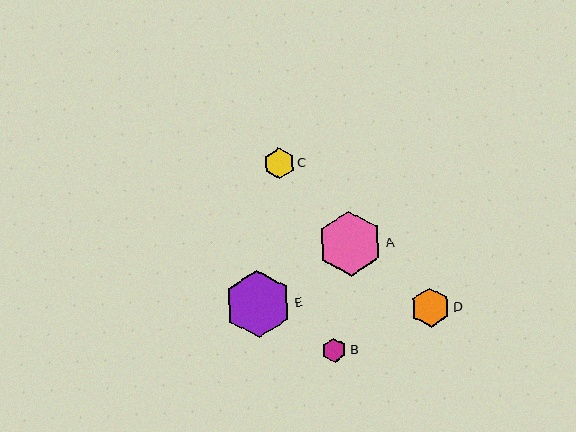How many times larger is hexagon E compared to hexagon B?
Hexagon E is approximately 2.8 times the size of hexagon B.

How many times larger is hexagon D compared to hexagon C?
Hexagon D is approximately 1.3 times the size of hexagon C.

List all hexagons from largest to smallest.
From largest to smallest: E, A, D, C, B.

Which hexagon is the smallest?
Hexagon B is the smallest with a size of approximately 24 pixels.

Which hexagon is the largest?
Hexagon E is the largest with a size of approximately 67 pixels.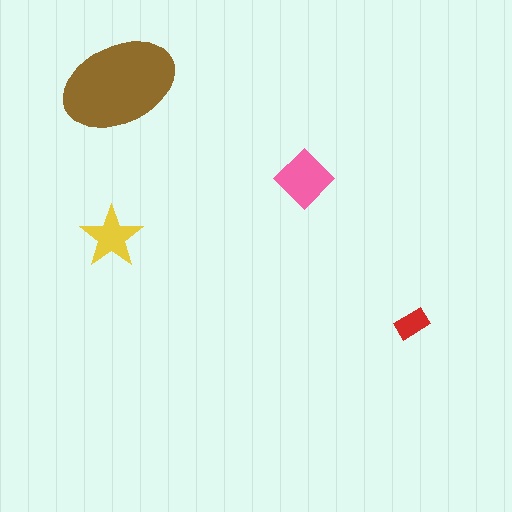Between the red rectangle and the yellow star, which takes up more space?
The yellow star.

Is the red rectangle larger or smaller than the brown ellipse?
Smaller.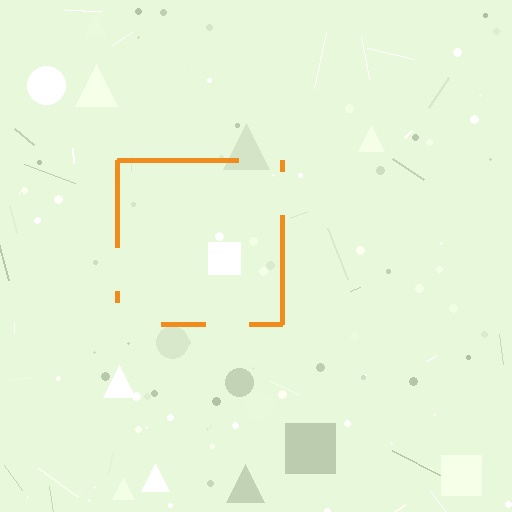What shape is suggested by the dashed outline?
The dashed outline suggests a square.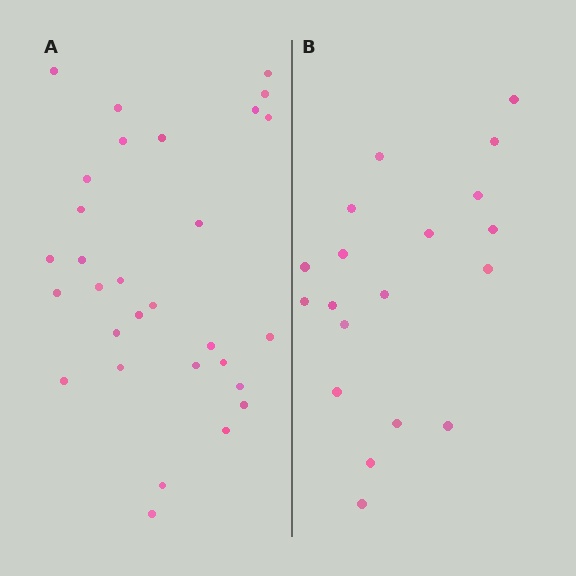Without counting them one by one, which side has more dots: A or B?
Region A (the left region) has more dots.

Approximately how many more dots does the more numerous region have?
Region A has roughly 12 or so more dots than region B.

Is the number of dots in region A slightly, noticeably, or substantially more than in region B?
Region A has substantially more. The ratio is roughly 1.6 to 1.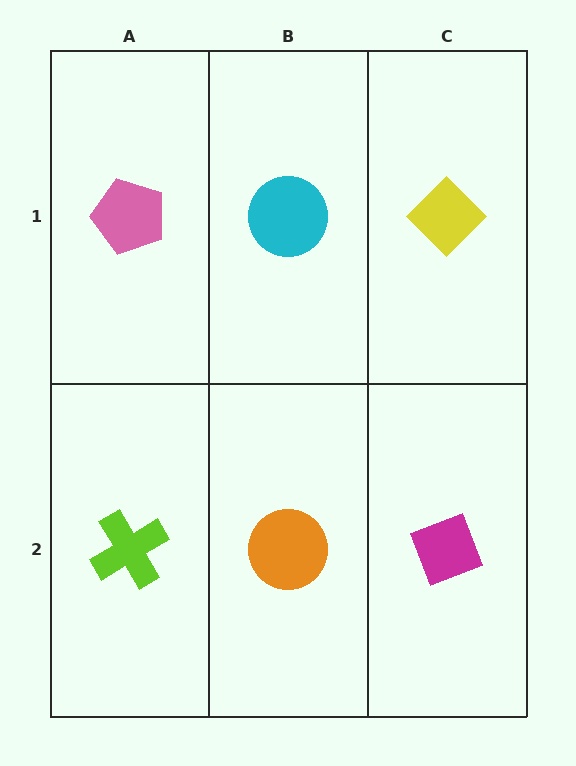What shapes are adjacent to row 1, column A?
A lime cross (row 2, column A), a cyan circle (row 1, column B).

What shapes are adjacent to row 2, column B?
A cyan circle (row 1, column B), a lime cross (row 2, column A), a magenta diamond (row 2, column C).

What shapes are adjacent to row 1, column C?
A magenta diamond (row 2, column C), a cyan circle (row 1, column B).